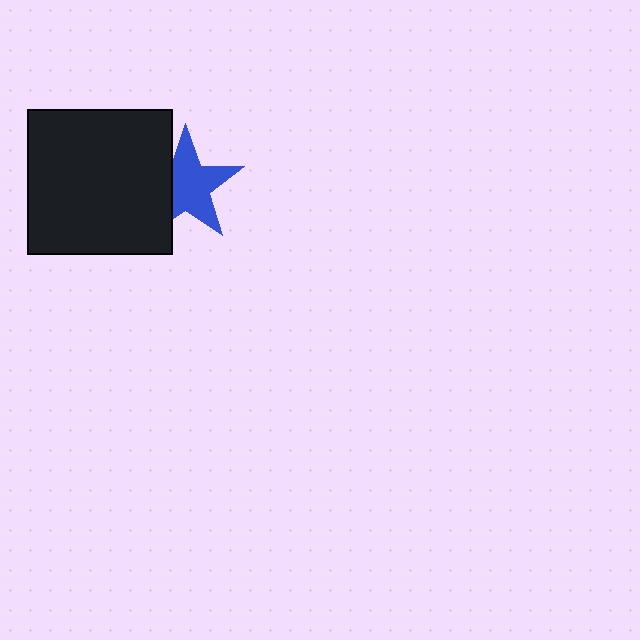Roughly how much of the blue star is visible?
Most of it is visible (roughly 69%).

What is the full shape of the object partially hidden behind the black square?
The partially hidden object is a blue star.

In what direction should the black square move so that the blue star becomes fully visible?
The black square should move left. That is the shortest direction to clear the overlap and leave the blue star fully visible.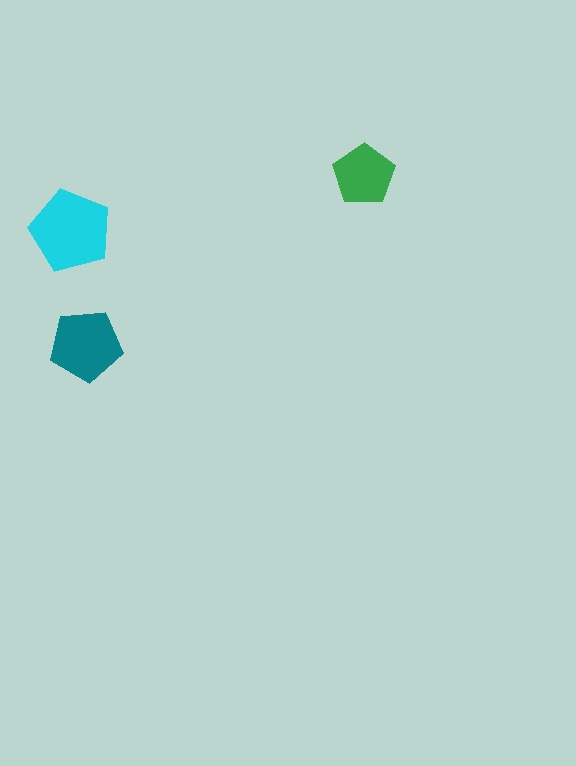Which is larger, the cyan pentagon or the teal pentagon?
The cyan one.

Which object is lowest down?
The teal pentagon is bottommost.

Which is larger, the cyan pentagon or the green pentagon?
The cyan one.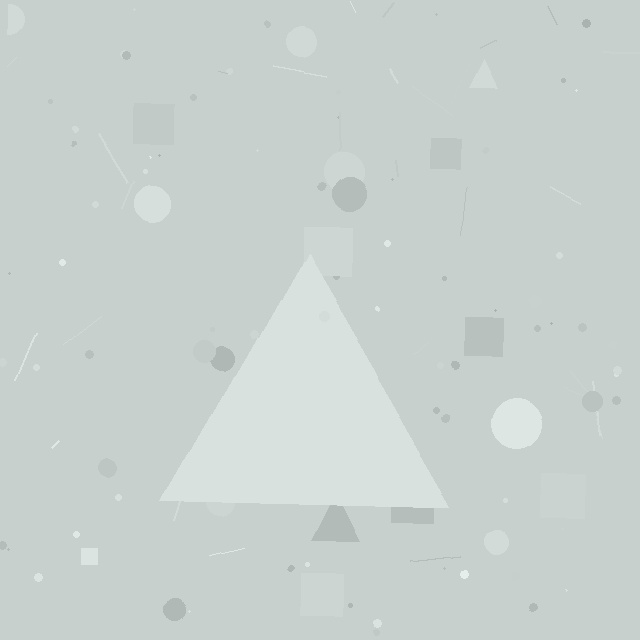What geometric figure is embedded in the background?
A triangle is embedded in the background.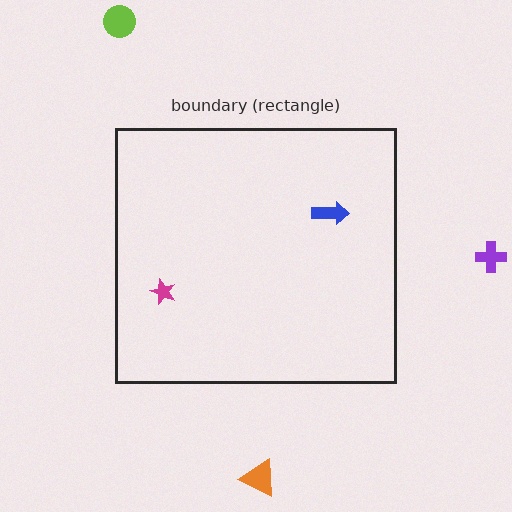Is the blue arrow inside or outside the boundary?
Inside.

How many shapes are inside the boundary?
2 inside, 3 outside.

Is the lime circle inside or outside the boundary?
Outside.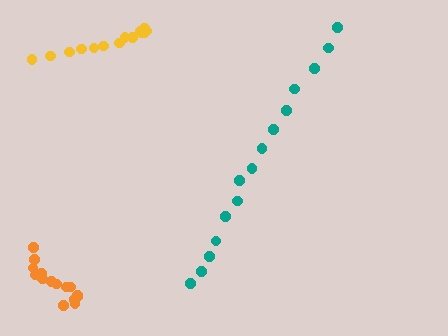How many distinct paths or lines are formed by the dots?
There are 3 distinct paths.